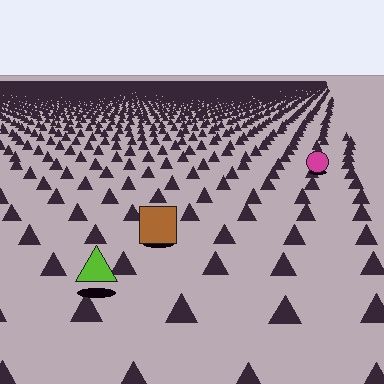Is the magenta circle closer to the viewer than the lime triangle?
No. The lime triangle is closer — you can tell from the texture gradient: the ground texture is coarser near it.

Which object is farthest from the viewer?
The magenta circle is farthest from the viewer. It appears smaller and the ground texture around it is denser.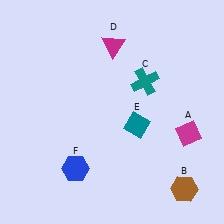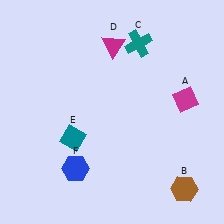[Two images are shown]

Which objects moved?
The objects that moved are: the magenta diamond (A), the teal cross (C), the teal diamond (E).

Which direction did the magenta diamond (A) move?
The magenta diamond (A) moved up.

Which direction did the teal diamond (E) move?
The teal diamond (E) moved left.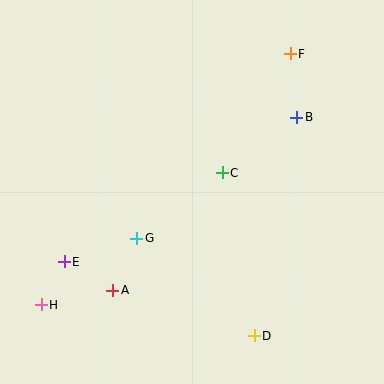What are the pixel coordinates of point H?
Point H is at (41, 305).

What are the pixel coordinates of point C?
Point C is at (222, 173).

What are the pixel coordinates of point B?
Point B is at (297, 117).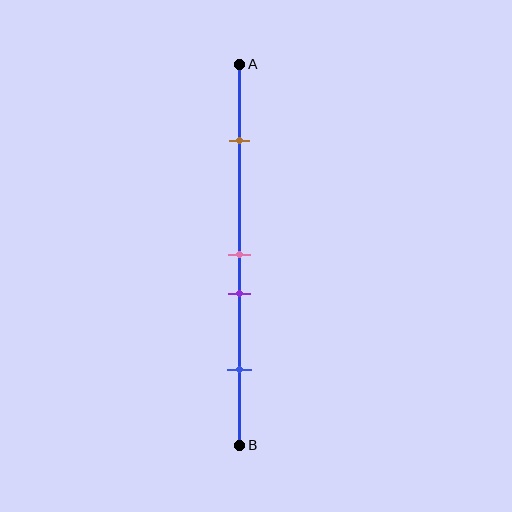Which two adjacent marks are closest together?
The pink and purple marks are the closest adjacent pair.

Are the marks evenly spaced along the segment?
No, the marks are not evenly spaced.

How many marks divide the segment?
There are 4 marks dividing the segment.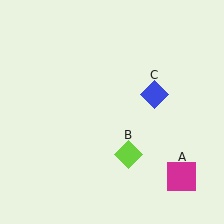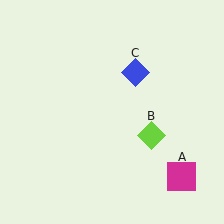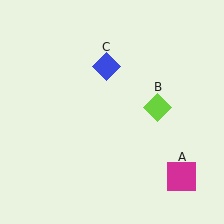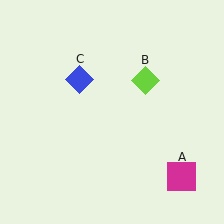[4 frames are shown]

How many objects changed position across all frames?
2 objects changed position: lime diamond (object B), blue diamond (object C).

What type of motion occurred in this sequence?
The lime diamond (object B), blue diamond (object C) rotated counterclockwise around the center of the scene.